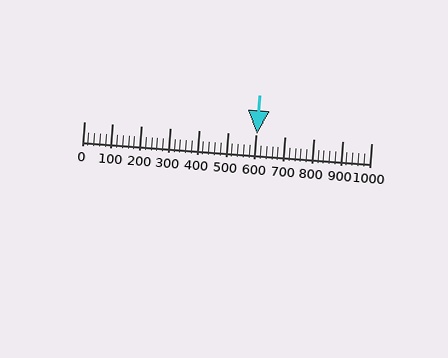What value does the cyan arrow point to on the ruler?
The cyan arrow points to approximately 604.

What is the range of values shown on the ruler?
The ruler shows values from 0 to 1000.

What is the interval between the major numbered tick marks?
The major tick marks are spaced 100 units apart.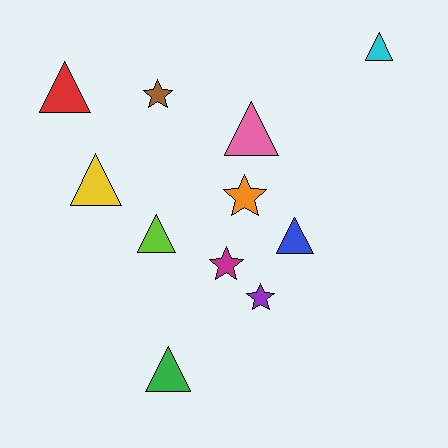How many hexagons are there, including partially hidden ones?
There are no hexagons.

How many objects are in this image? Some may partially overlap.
There are 11 objects.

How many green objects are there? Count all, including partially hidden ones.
There is 1 green object.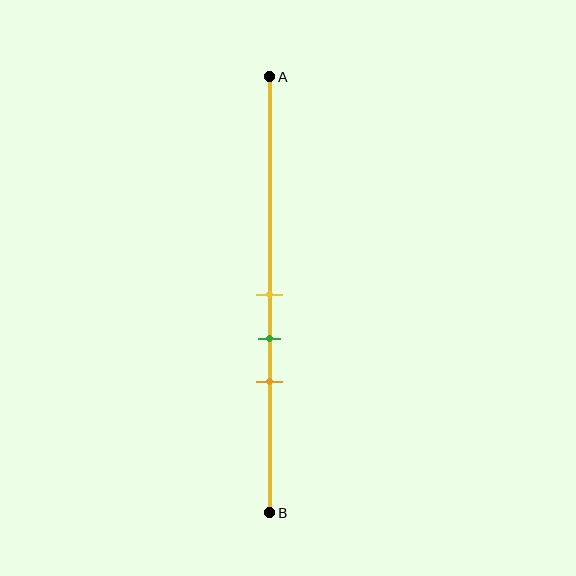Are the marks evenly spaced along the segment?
Yes, the marks are approximately evenly spaced.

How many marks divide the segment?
There are 3 marks dividing the segment.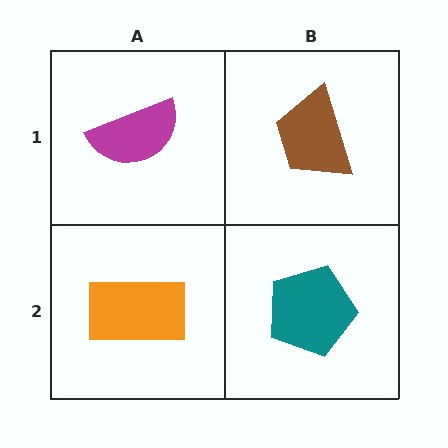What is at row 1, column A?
A magenta semicircle.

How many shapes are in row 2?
2 shapes.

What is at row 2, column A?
An orange rectangle.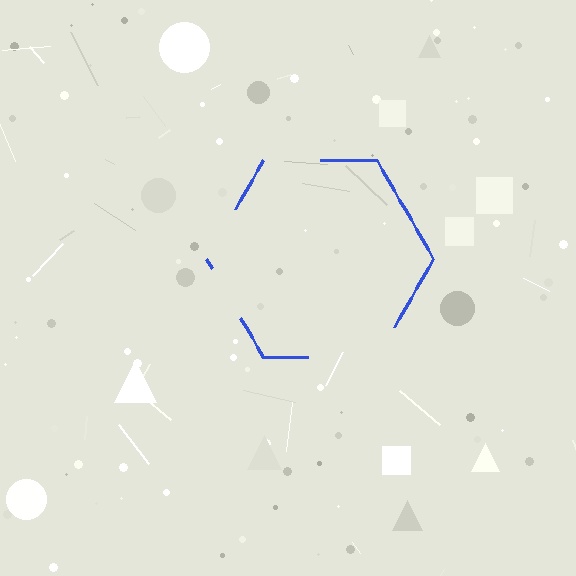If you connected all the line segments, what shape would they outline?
They would outline a hexagon.